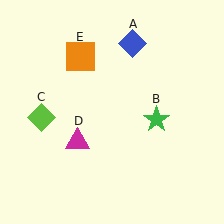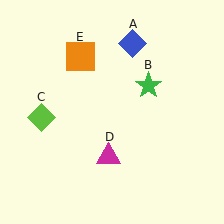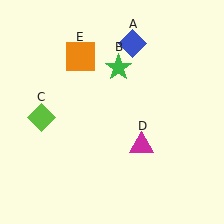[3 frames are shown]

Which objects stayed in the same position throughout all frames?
Blue diamond (object A) and lime diamond (object C) and orange square (object E) remained stationary.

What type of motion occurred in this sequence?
The green star (object B), magenta triangle (object D) rotated counterclockwise around the center of the scene.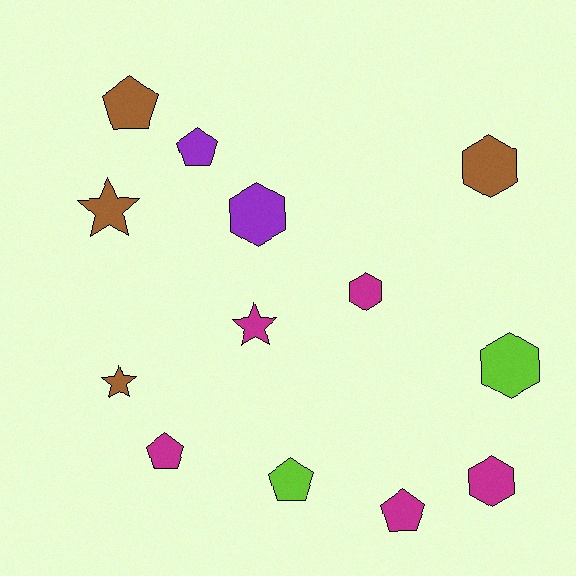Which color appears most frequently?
Magenta, with 5 objects.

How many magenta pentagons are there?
There are 2 magenta pentagons.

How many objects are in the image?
There are 13 objects.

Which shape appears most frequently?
Hexagon, with 5 objects.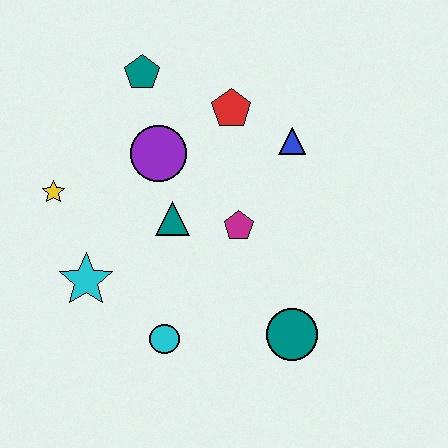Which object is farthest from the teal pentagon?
The teal circle is farthest from the teal pentagon.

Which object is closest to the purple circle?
The teal triangle is closest to the purple circle.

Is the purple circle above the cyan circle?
Yes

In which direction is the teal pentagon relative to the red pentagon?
The teal pentagon is to the left of the red pentagon.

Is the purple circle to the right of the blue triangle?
No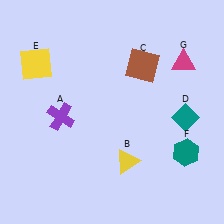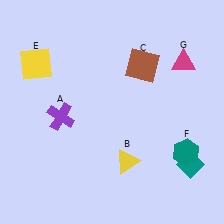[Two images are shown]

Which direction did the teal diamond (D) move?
The teal diamond (D) moved down.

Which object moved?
The teal diamond (D) moved down.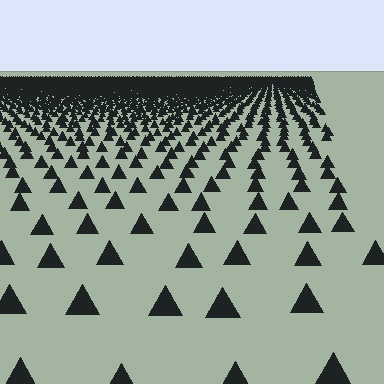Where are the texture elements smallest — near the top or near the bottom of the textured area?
Near the top.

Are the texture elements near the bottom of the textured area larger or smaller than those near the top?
Larger. Near the bottom, elements are closer to the viewer and appear at a bigger on-screen size.